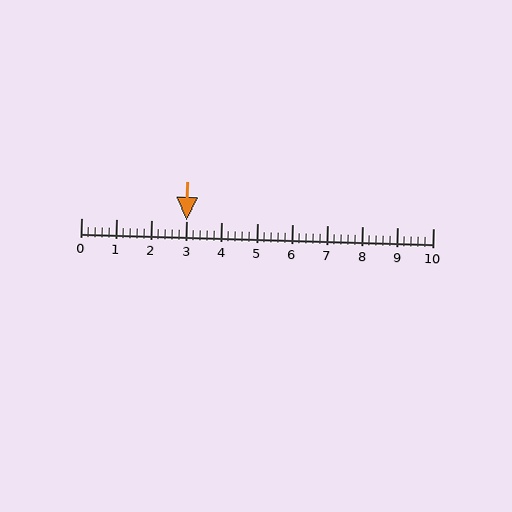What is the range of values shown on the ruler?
The ruler shows values from 0 to 10.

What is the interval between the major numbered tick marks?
The major tick marks are spaced 1 units apart.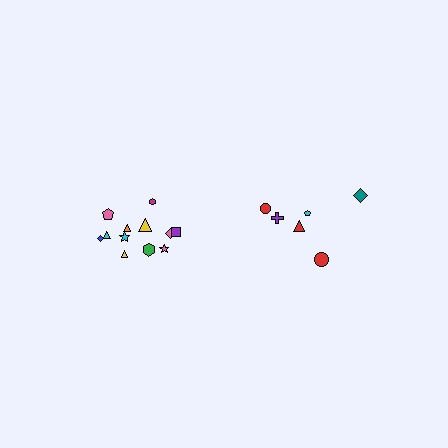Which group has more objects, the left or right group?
The left group.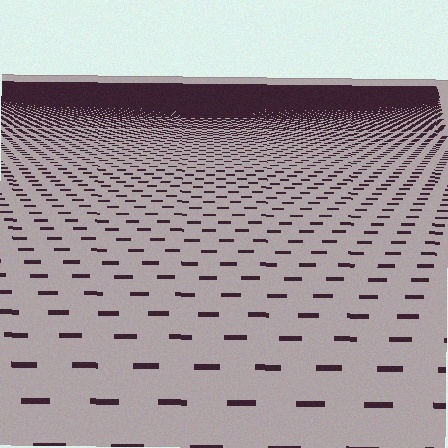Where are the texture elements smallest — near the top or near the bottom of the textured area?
Near the top.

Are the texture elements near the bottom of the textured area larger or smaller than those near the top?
Larger. Near the bottom, elements are closer to the viewer and appear at a bigger on-screen size.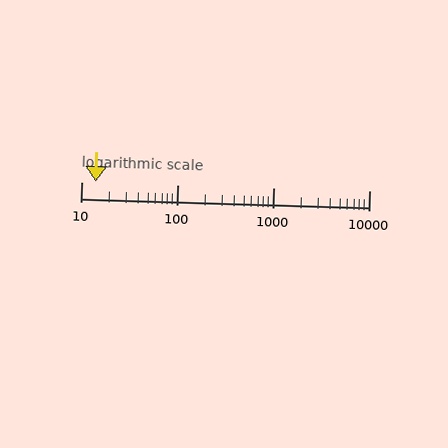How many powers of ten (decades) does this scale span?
The scale spans 3 decades, from 10 to 10000.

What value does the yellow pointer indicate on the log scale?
The pointer indicates approximately 14.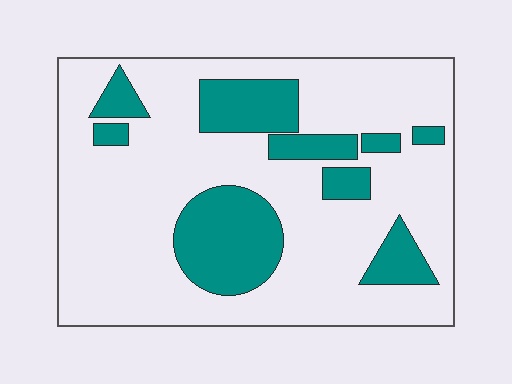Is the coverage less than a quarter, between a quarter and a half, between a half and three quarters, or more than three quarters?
Less than a quarter.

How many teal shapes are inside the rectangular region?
9.